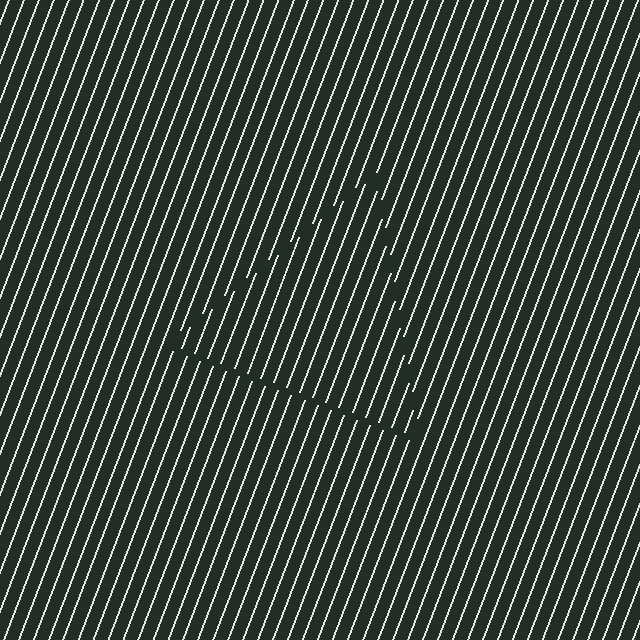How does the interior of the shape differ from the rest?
The interior of the shape contains the same grating, shifted by half a period — the contour is defined by the phase discontinuity where line-ends from the inner and outer gratings abut.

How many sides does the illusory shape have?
3 sides — the line-ends trace a triangle.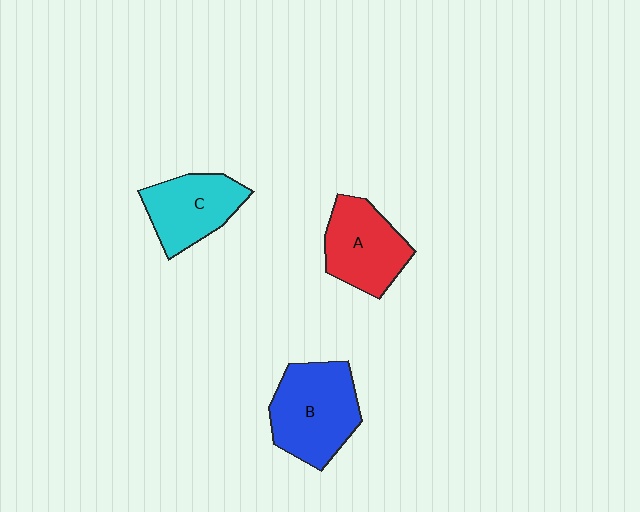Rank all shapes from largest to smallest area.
From largest to smallest: B (blue), A (red), C (cyan).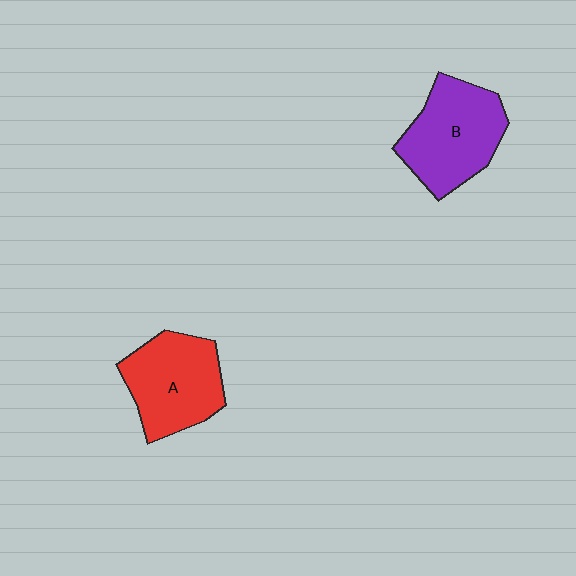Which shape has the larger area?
Shape B (purple).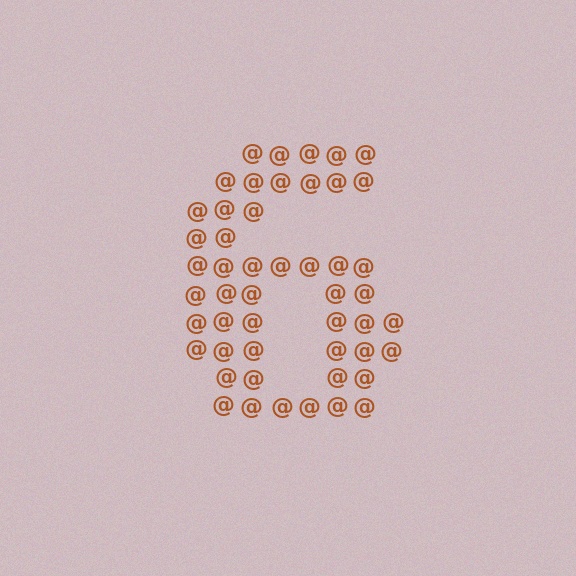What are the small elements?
The small elements are at signs.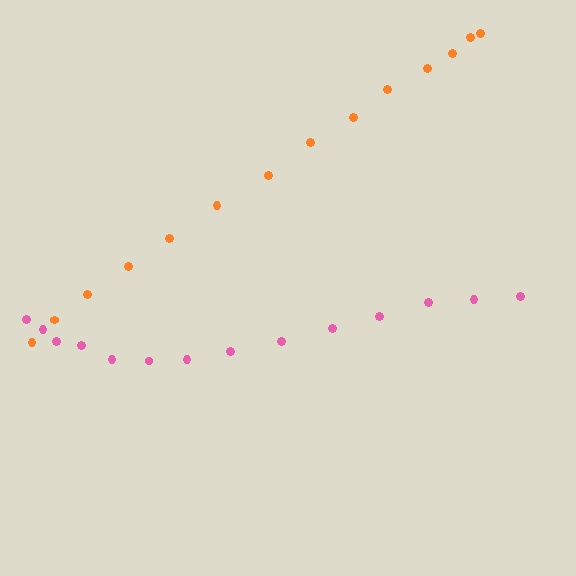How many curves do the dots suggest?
There are 2 distinct paths.